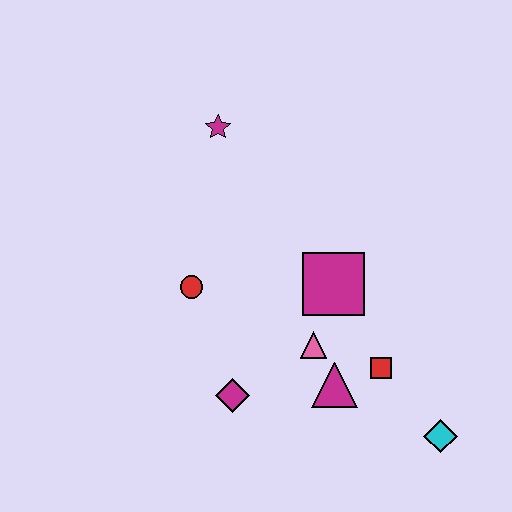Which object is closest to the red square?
The magenta triangle is closest to the red square.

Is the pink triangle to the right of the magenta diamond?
Yes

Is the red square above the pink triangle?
No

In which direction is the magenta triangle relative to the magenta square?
The magenta triangle is below the magenta square.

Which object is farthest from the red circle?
The cyan diamond is farthest from the red circle.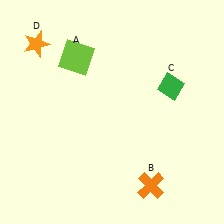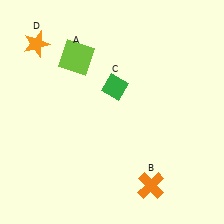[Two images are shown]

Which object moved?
The green diamond (C) moved left.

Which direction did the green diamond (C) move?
The green diamond (C) moved left.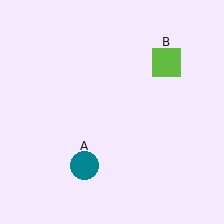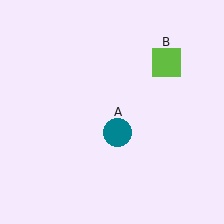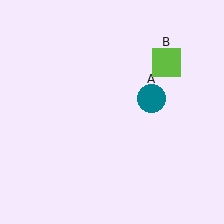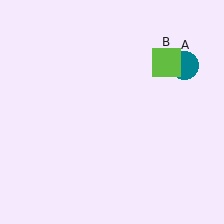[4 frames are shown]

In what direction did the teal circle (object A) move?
The teal circle (object A) moved up and to the right.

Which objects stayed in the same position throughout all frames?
Lime square (object B) remained stationary.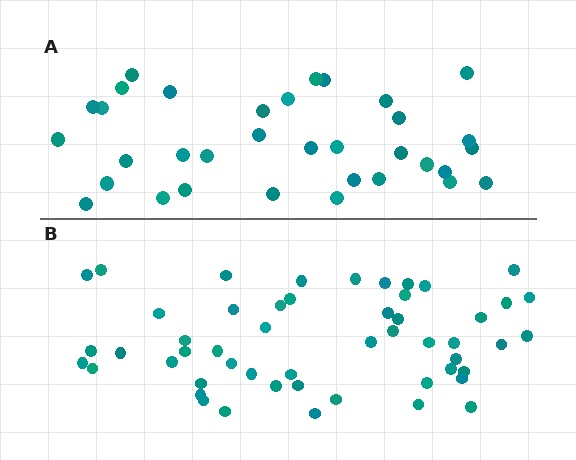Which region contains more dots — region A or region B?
Region B (the bottom region) has more dots.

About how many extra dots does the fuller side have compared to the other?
Region B has approximately 20 more dots than region A.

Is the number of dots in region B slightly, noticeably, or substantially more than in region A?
Region B has substantially more. The ratio is roughly 1.5 to 1.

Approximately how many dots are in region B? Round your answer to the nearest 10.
About 50 dots. (The exact count is 52, which rounds to 50.)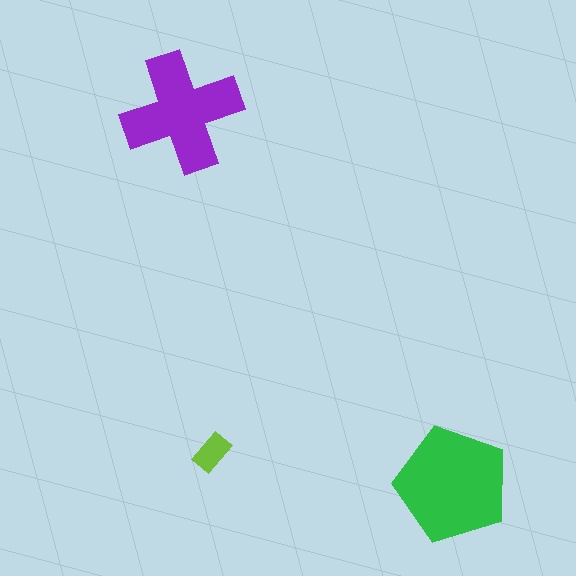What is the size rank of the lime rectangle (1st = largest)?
3rd.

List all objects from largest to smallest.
The green pentagon, the purple cross, the lime rectangle.